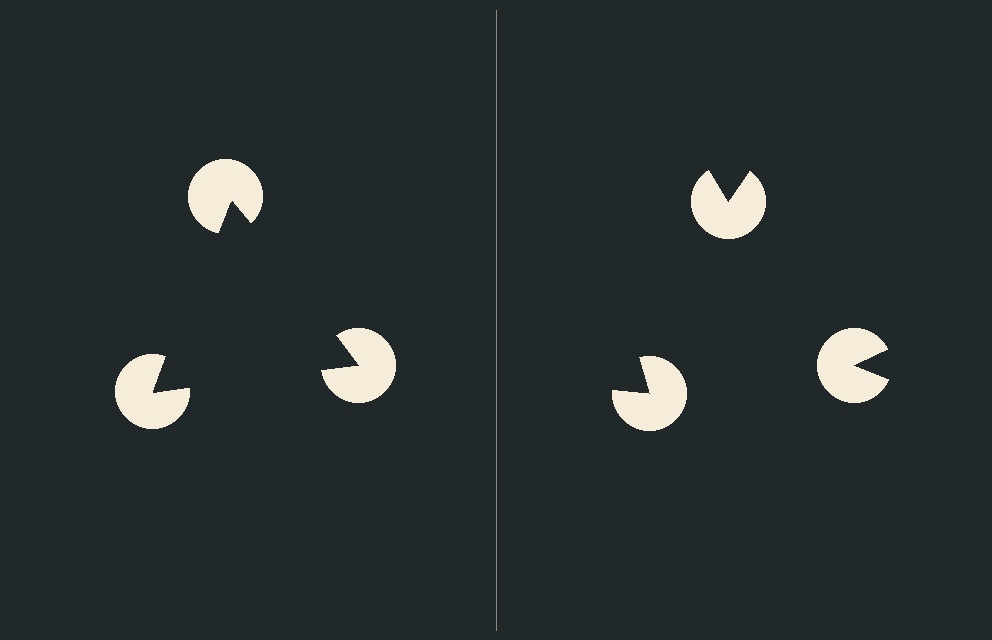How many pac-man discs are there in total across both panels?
6 — 3 on each side.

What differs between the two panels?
The pac-man discs are positioned identically on both sides; only the wedge orientations differ. On the left they align to a triangle; on the right they are misaligned.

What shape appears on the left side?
An illusory triangle.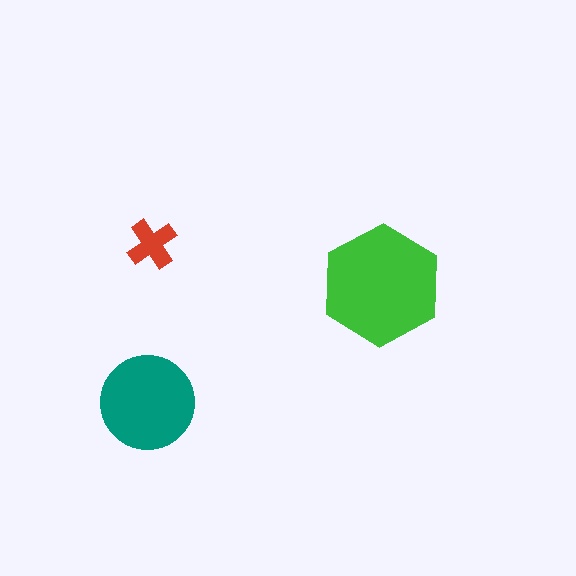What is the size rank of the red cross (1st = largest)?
3rd.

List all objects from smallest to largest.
The red cross, the teal circle, the green hexagon.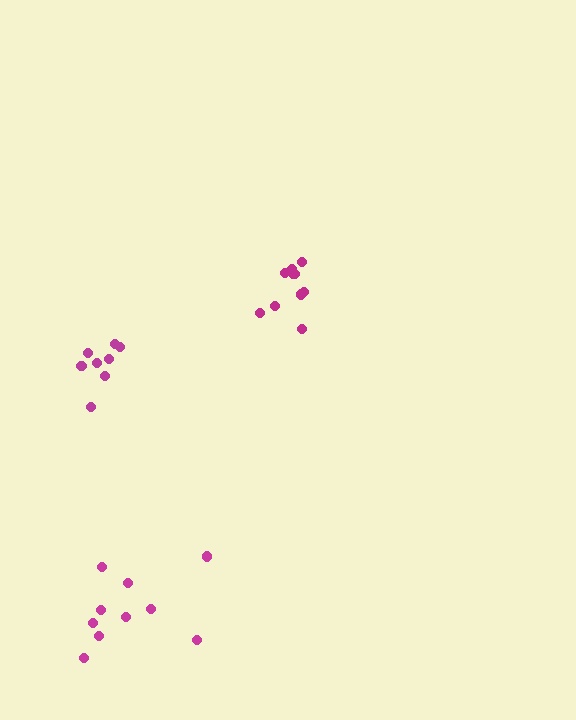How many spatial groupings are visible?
There are 3 spatial groupings.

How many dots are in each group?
Group 1: 8 dots, Group 2: 10 dots, Group 3: 10 dots (28 total).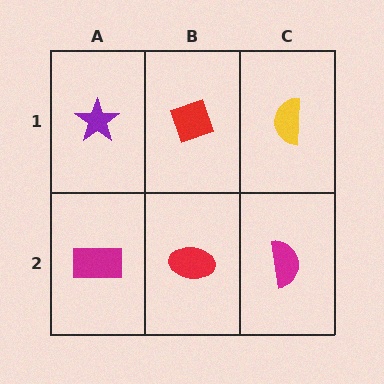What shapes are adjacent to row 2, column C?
A yellow semicircle (row 1, column C), a red ellipse (row 2, column B).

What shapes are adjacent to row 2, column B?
A red diamond (row 1, column B), a magenta rectangle (row 2, column A), a magenta semicircle (row 2, column C).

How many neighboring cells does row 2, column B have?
3.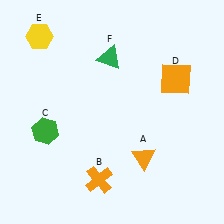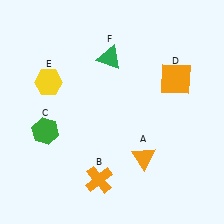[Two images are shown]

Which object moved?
The yellow hexagon (E) moved down.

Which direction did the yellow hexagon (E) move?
The yellow hexagon (E) moved down.